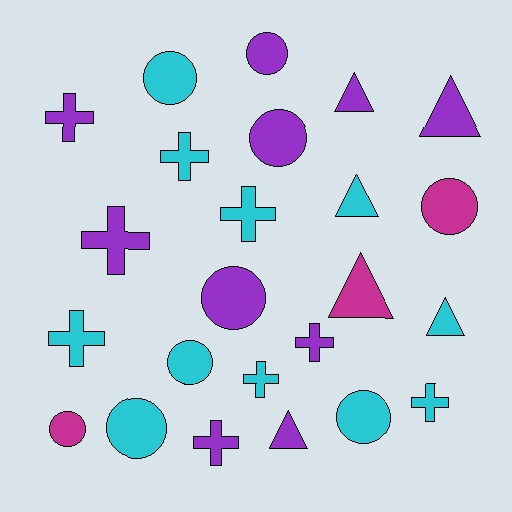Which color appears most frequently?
Cyan, with 11 objects.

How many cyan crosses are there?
There are 5 cyan crosses.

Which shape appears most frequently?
Cross, with 9 objects.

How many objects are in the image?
There are 24 objects.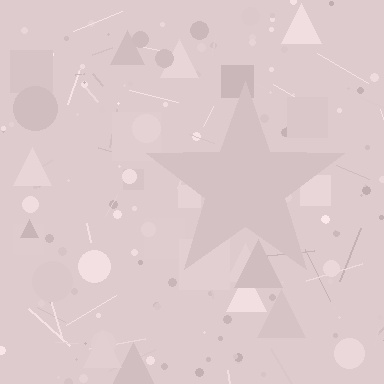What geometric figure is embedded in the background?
A star is embedded in the background.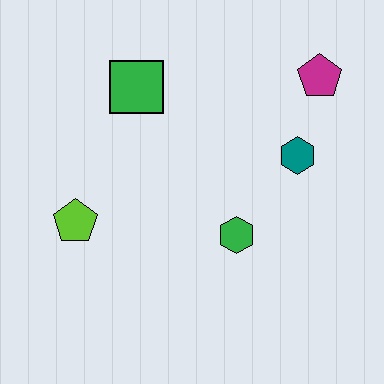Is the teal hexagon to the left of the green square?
No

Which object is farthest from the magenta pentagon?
The lime pentagon is farthest from the magenta pentagon.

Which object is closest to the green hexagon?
The teal hexagon is closest to the green hexagon.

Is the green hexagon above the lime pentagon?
No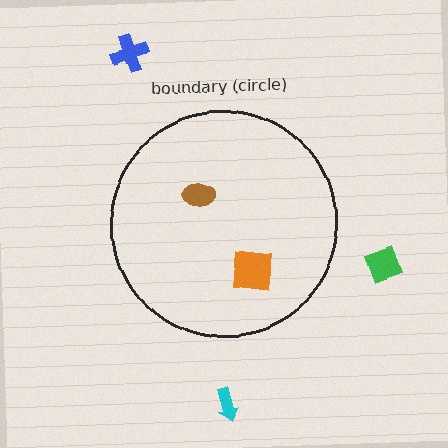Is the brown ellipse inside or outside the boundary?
Inside.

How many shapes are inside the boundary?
2 inside, 3 outside.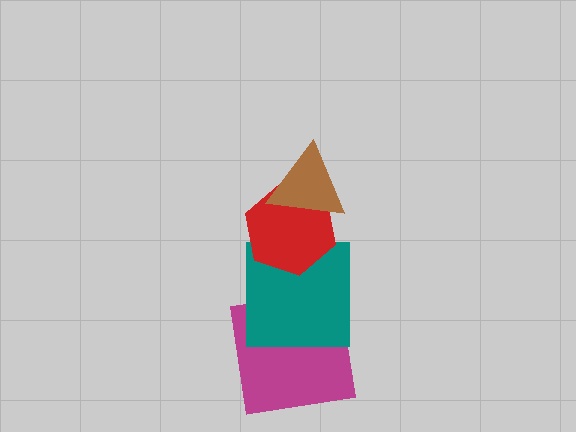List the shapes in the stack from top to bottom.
From top to bottom: the brown triangle, the red hexagon, the teal square, the magenta square.